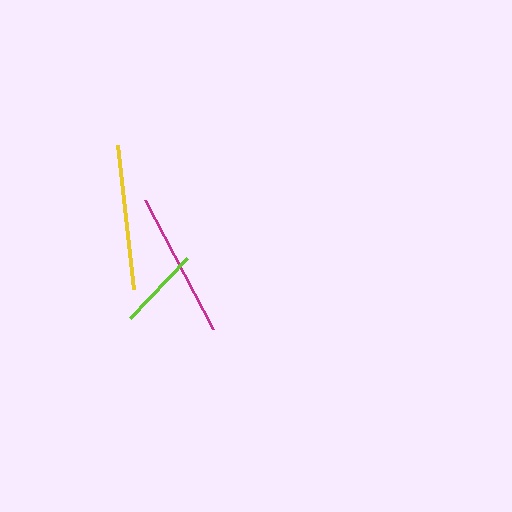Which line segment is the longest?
The magenta line is the longest at approximately 146 pixels.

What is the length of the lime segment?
The lime segment is approximately 83 pixels long.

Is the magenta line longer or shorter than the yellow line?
The magenta line is longer than the yellow line.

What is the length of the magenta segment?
The magenta segment is approximately 146 pixels long.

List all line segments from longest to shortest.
From longest to shortest: magenta, yellow, lime.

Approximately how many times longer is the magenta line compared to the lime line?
The magenta line is approximately 1.8 times the length of the lime line.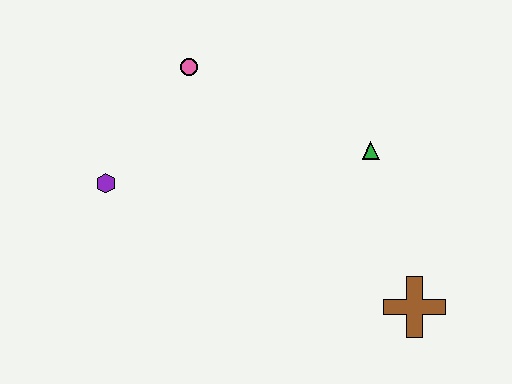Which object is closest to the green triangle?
The brown cross is closest to the green triangle.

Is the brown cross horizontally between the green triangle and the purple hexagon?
No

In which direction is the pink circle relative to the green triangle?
The pink circle is to the left of the green triangle.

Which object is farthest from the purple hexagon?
The brown cross is farthest from the purple hexagon.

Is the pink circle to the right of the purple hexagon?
Yes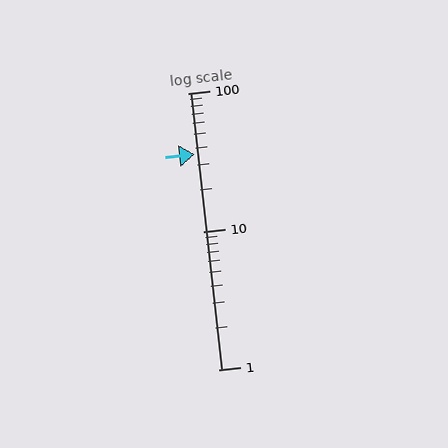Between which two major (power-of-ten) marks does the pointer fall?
The pointer is between 10 and 100.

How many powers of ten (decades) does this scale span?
The scale spans 2 decades, from 1 to 100.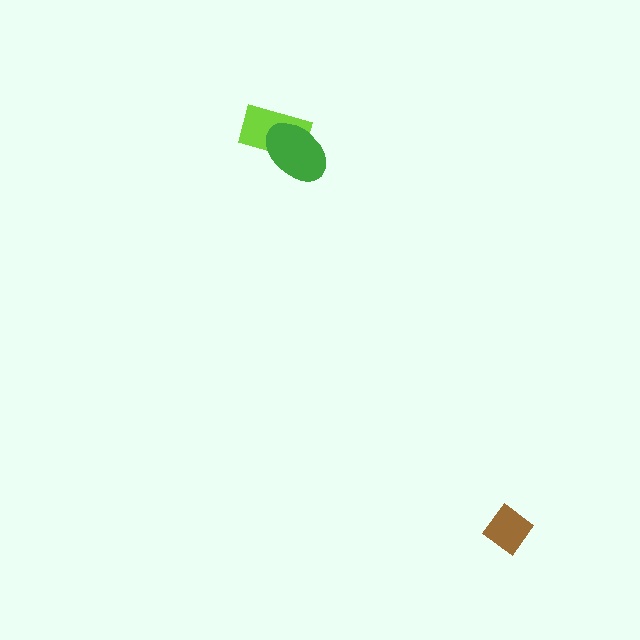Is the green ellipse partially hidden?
No, no other shape covers it.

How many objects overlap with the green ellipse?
1 object overlaps with the green ellipse.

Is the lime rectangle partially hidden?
Yes, it is partially covered by another shape.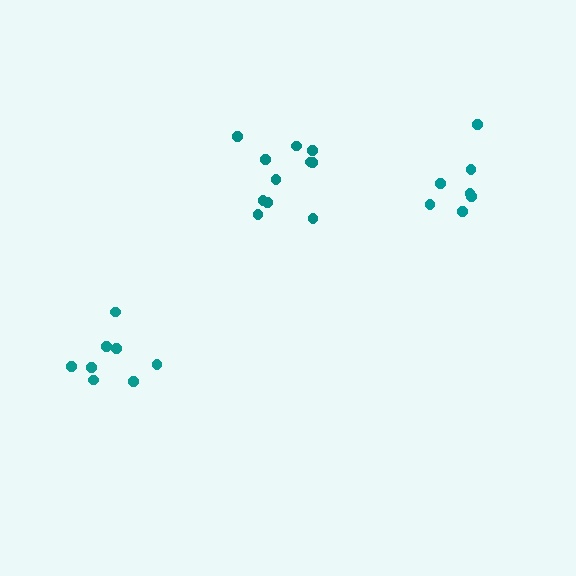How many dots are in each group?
Group 1: 11 dots, Group 2: 8 dots, Group 3: 7 dots (26 total).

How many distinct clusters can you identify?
There are 3 distinct clusters.